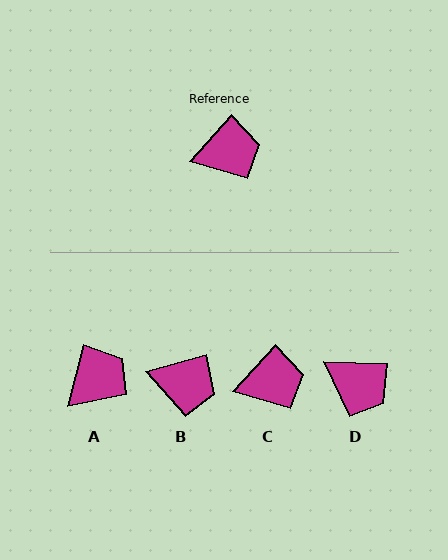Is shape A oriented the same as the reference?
No, it is off by about 27 degrees.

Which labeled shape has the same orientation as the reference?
C.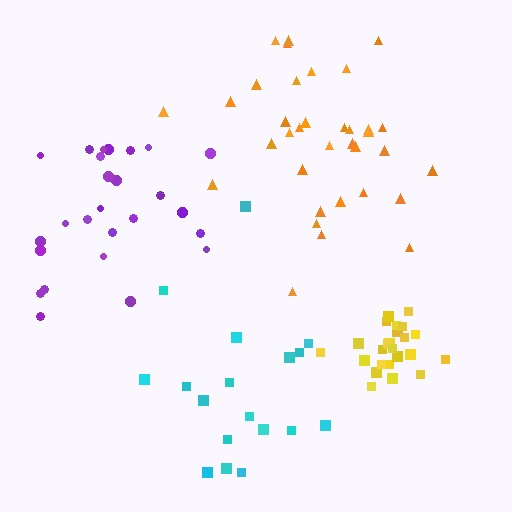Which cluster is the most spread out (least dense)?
Cyan.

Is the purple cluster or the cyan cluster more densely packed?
Purple.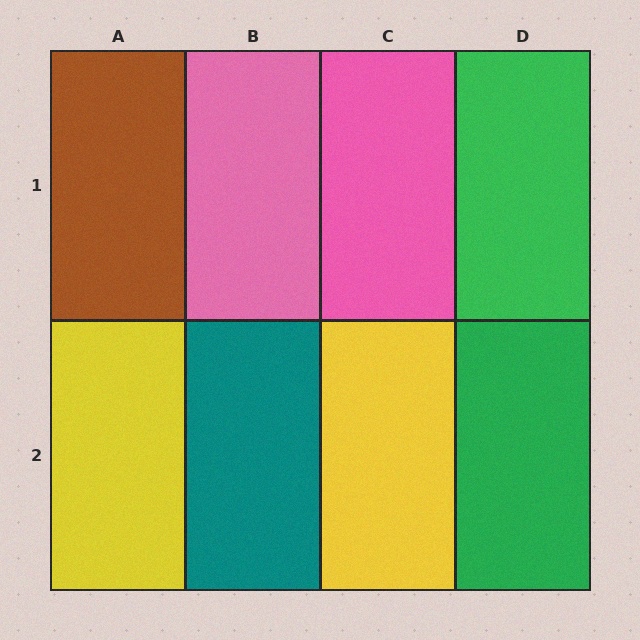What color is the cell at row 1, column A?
Brown.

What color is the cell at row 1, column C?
Pink.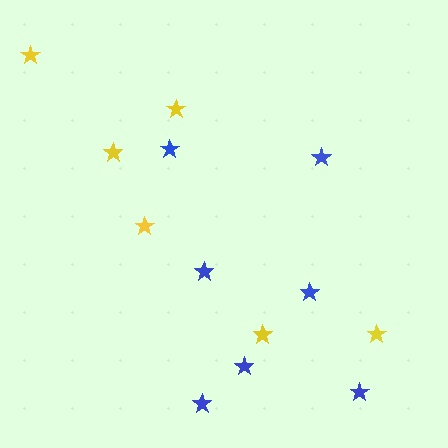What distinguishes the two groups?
There are 2 groups: one group of blue stars (7) and one group of yellow stars (6).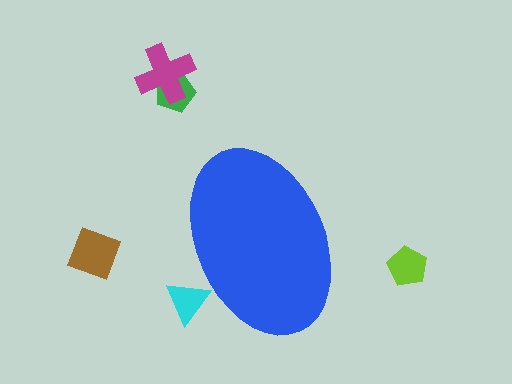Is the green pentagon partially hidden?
No, the green pentagon is fully visible.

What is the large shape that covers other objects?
A blue ellipse.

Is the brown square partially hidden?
No, the brown square is fully visible.